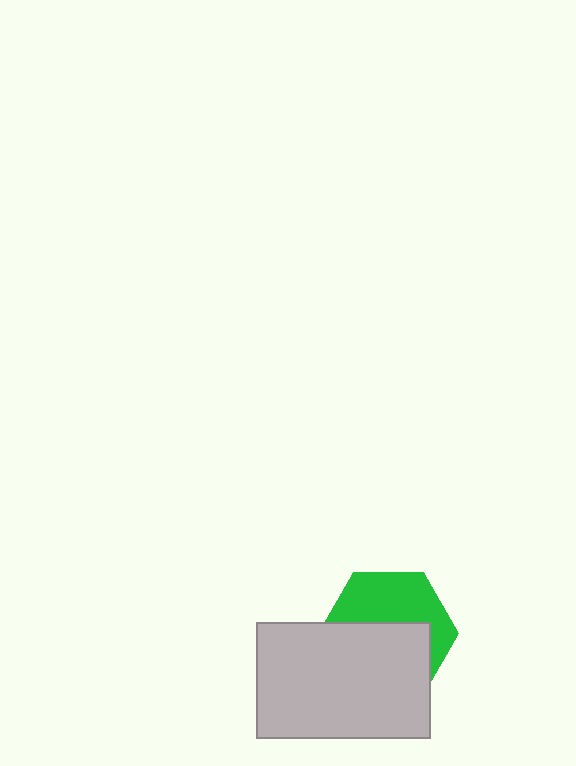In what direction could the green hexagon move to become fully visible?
The green hexagon could move up. That would shift it out from behind the light gray rectangle entirely.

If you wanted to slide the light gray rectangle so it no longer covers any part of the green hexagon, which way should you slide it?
Slide it down — that is the most direct way to separate the two shapes.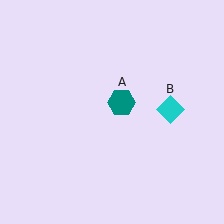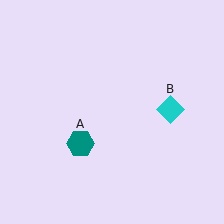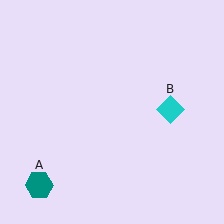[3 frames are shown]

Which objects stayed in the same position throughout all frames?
Cyan diamond (object B) remained stationary.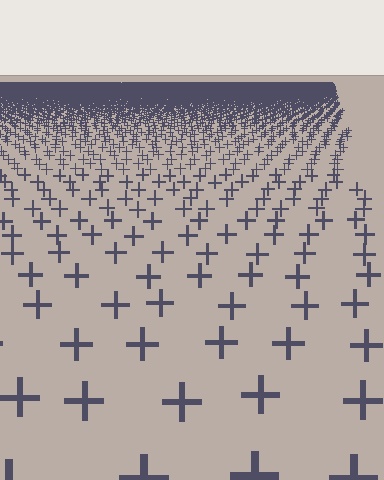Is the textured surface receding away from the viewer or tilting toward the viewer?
The surface is receding away from the viewer. Texture elements get smaller and denser toward the top.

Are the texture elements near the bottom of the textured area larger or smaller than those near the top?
Larger. Near the bottom, elements are closer to the viewer and appear at a bigger on-screen size.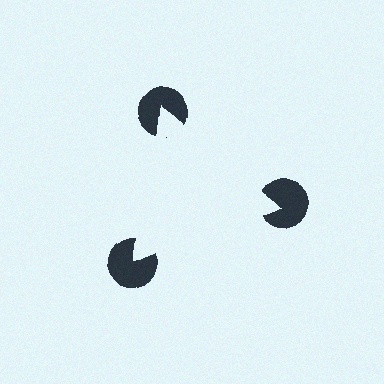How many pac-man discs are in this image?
There are 3 — one at each vertex of the illusory triangle.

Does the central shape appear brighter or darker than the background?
It typically appears slightly brighter than the background, even though no actual brightness change is drawn.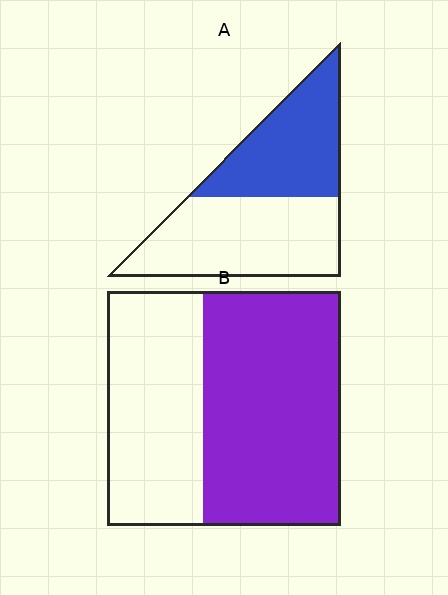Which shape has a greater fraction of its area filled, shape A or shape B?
Shape B.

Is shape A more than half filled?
No.